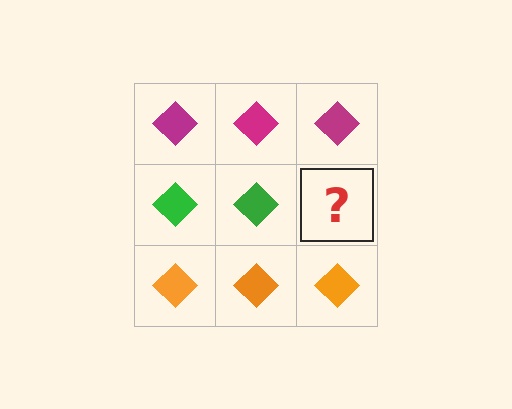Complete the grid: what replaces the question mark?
The question mark should be replaced with a green diamond.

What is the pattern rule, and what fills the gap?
The rule is that each row has a consistent color. The gap should be filled with a green diamond.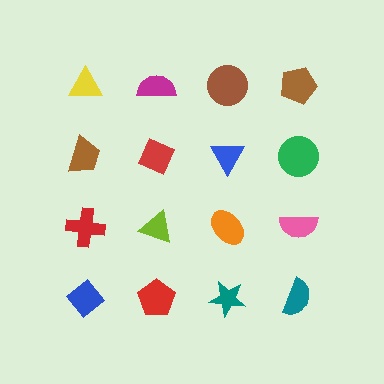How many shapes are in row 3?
4 shapes.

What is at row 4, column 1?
A blue diamond.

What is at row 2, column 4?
A green circle.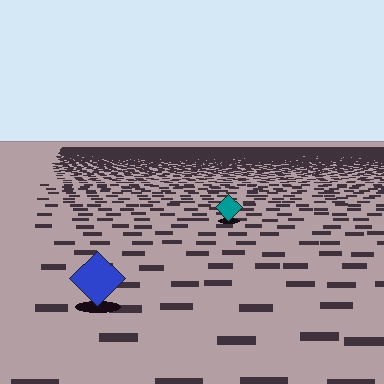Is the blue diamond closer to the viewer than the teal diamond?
Yes. The blue diamond is closer — you can tell from the texture gradient: the ground texture is coarser near it.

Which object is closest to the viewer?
The blue diamond is closest. The texture marks near it are larger and more spread out.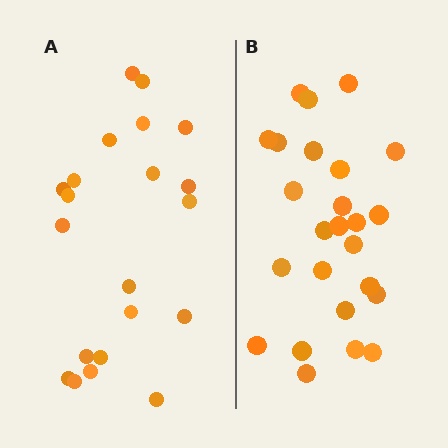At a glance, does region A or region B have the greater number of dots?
Region B (the right region) has more dots.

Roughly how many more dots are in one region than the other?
Region B has about 4 more dots than region A.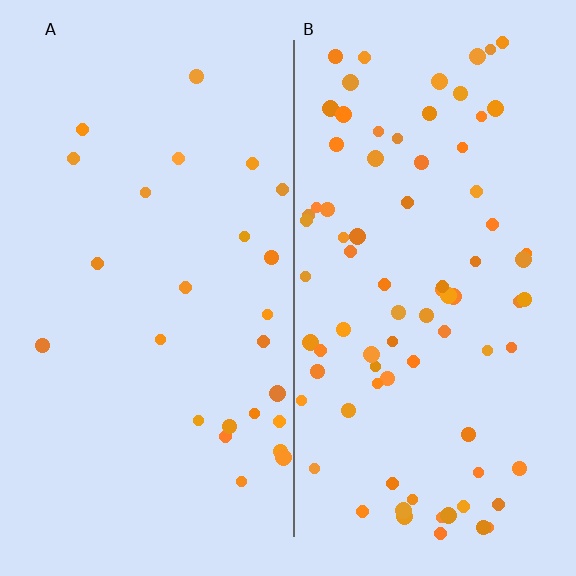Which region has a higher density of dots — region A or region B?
B (the right).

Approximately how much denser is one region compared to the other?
Approximately 3.2× — region B over region A.